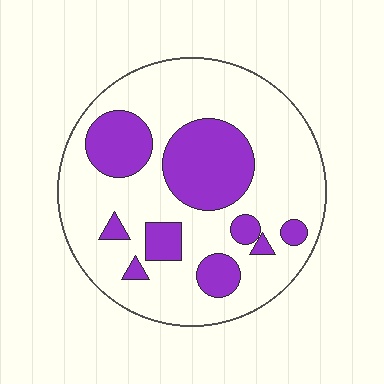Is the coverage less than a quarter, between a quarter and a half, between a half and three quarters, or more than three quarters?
Between a quarter and a half.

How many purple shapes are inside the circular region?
9.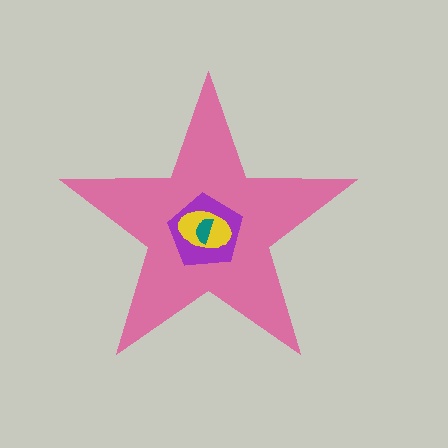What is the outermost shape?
The pink star.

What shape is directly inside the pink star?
The purple pentagon.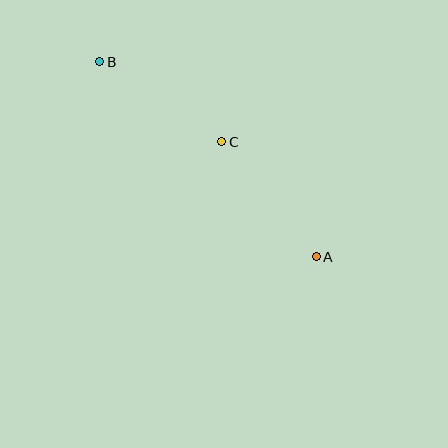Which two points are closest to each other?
Points B and C are closest to each other.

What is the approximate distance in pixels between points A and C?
The distance between A and C is approximately 149 pixels.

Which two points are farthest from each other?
Points A and B are farthest from each other.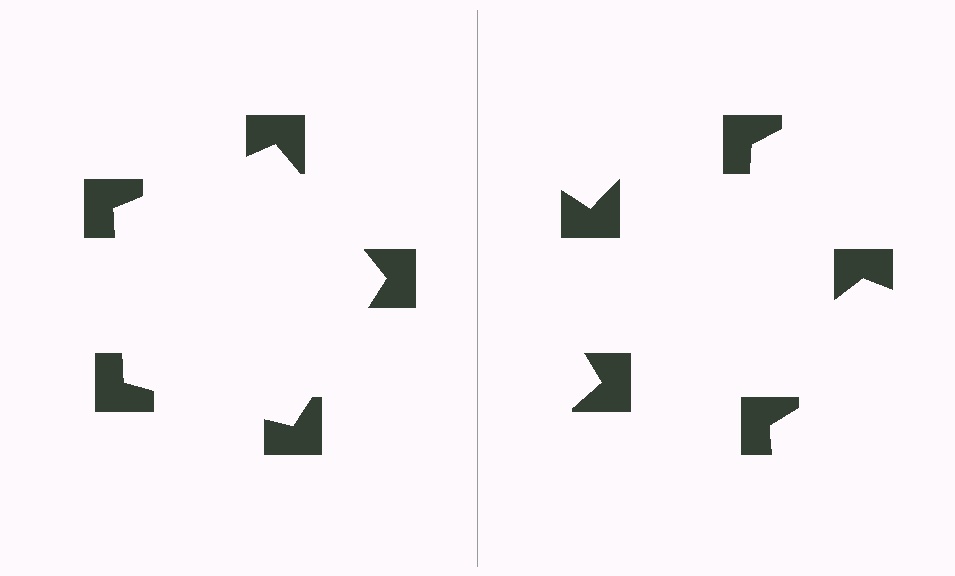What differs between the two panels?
The notched squares are positioned identically on both sides; only the wedge orientations differ. On the left they align to a pentagon; on the right they are misaligned.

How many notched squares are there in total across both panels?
10 — 5 on each side.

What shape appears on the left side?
An illusory pentagon.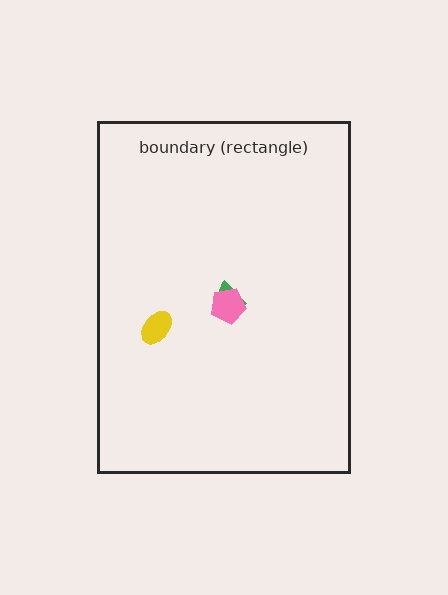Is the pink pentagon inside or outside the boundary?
Inside.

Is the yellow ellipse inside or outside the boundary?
Inside.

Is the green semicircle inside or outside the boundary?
Inside.